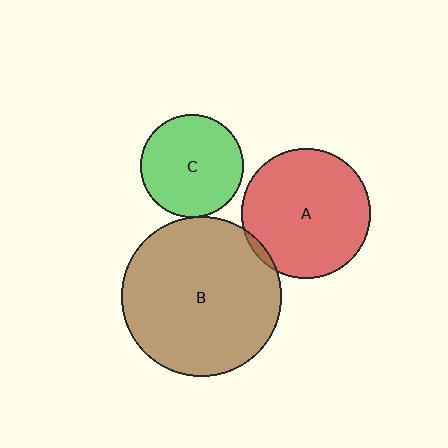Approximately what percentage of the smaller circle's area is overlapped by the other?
Approximately 5%.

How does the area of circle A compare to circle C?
Approximately 1.6 times.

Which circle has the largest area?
Circle B (brown).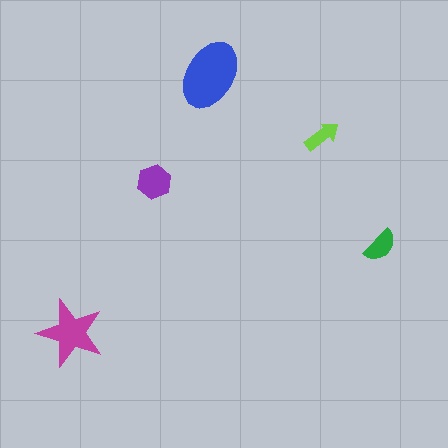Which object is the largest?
The blue ellipse.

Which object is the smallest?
The lime arrow.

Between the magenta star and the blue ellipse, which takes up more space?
The blue ellipse.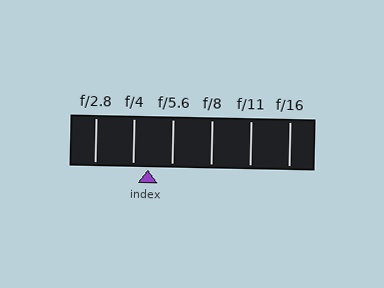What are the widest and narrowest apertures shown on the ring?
The widest aperture shown is f/2.8 and the narrowest is f/16.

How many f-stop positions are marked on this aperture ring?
There are 6 f-stop positions marked.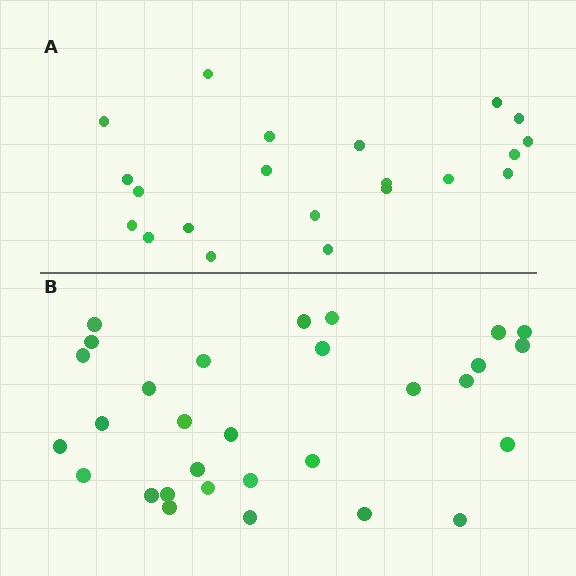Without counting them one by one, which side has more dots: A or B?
Region B (the bottom region) has more dots.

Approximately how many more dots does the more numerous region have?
Region B has roughly 8 or so more dots than region A.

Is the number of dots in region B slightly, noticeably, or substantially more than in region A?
Region B has noticeably more, but not dramatically so. The ratio is roughly 1.4 to 1.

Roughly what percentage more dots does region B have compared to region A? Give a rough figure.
About 45% more.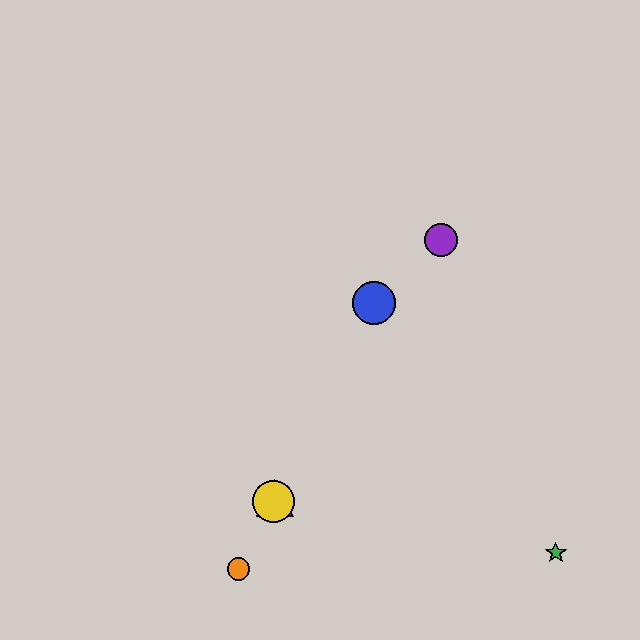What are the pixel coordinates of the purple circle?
The purple circle is at (441, 240).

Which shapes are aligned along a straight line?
The red triangle, the blue circle, the yellow circle, the orange circle are aligned along a straight line.